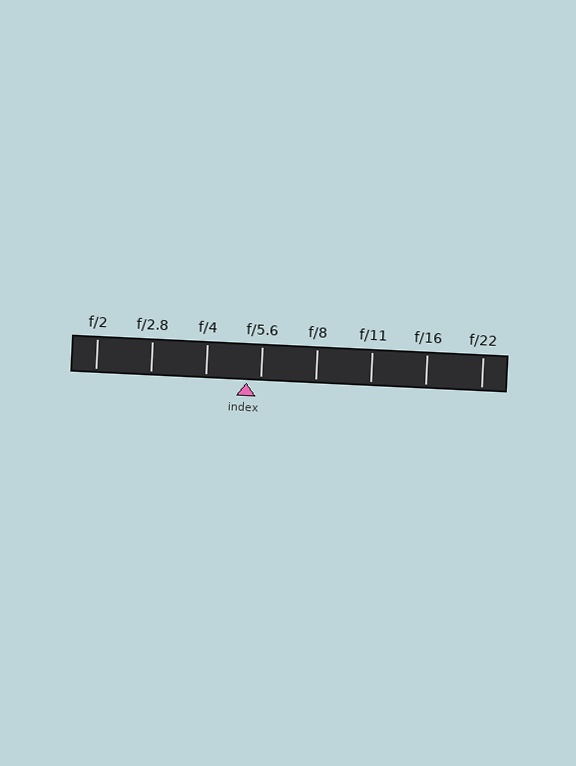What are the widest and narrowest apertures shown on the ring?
The widest aperture shown is f/2 and the narrowest is f/22.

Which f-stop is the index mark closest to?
The index mark is closest to f/5.6.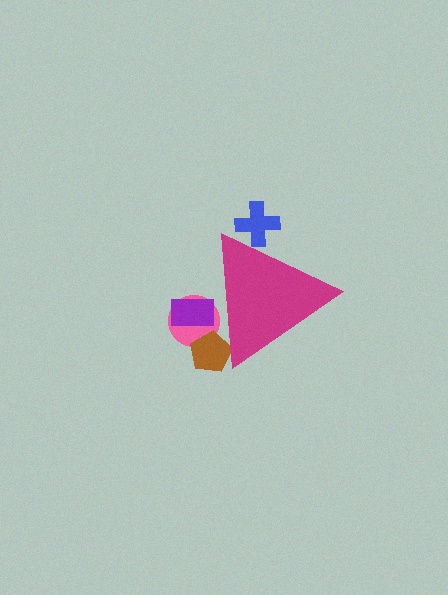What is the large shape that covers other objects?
A magenta triangle.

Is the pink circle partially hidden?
Yes, the pink circle is partially hidden behind the magenta triangle.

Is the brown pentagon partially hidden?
Yes, the brown pentagon is partially hidden behind the magenta triangle.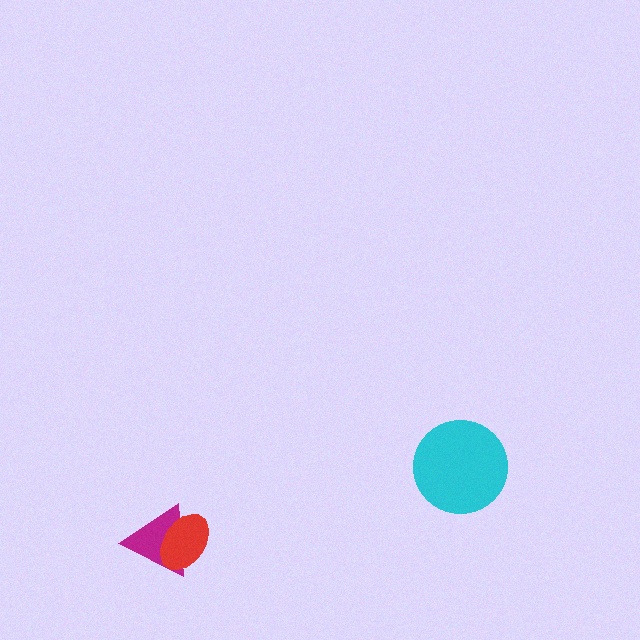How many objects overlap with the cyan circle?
0 objects overlap with the cyan circle.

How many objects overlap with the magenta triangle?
1 object overlaps with the magenta triangle.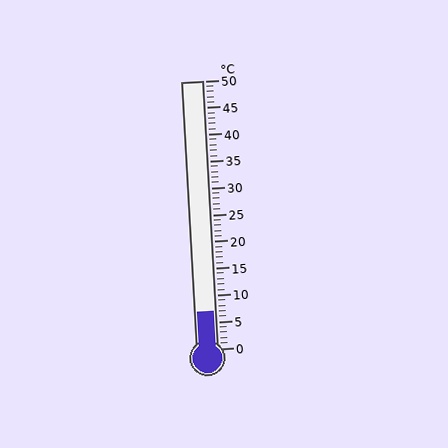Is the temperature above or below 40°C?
The temperature is below 40°C.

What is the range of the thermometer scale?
The thermometer scale ranges from 0°C to 50°C.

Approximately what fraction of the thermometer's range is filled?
The thermometer is filled to approximately 15% of its range.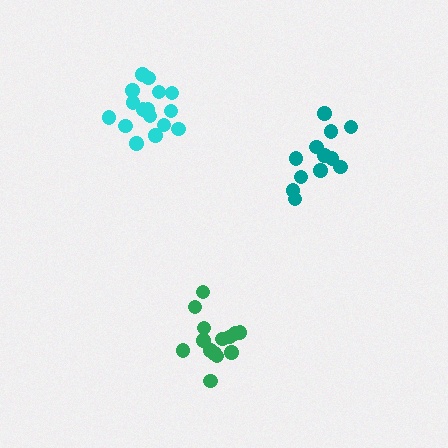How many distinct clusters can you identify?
There are 3 distinct clusters.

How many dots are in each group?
Group 1: 12 dots, Group 2: 16 dots, Group 3: 14 dots (42 total).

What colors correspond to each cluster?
The clusters are colored: teal, cyan, green.